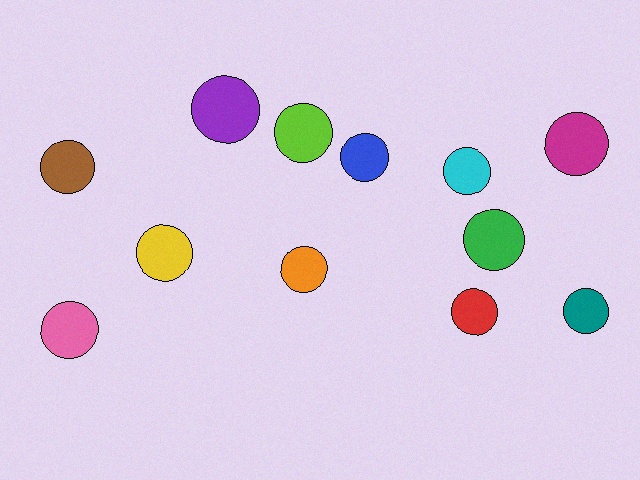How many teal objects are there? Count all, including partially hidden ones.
There is 1 teal object.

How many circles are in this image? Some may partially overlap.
There are 12 circles.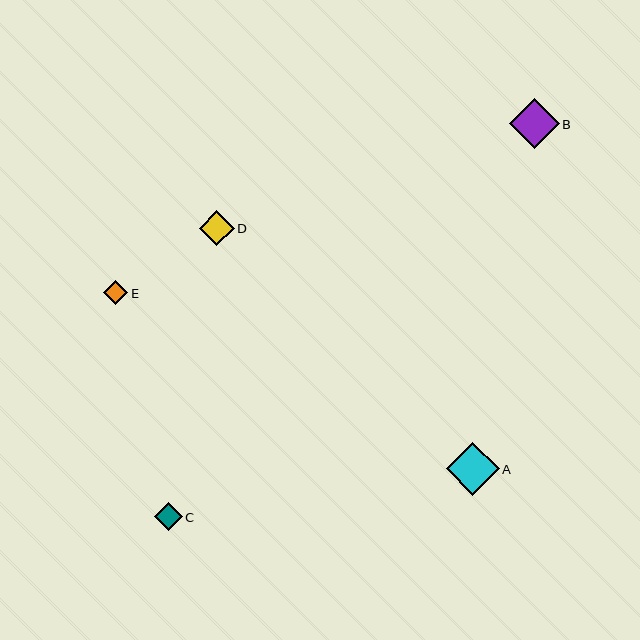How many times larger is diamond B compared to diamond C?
Diamond B is approximately 1.8 times the size of diamond C.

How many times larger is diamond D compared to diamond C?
Diamond D is approximately 1.2 times the size of diamond C.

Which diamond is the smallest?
Diamond E is the smallest with a size of approximately 24 pixels.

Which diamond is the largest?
Diamond A is the largest with a size of approximately 53 pixels.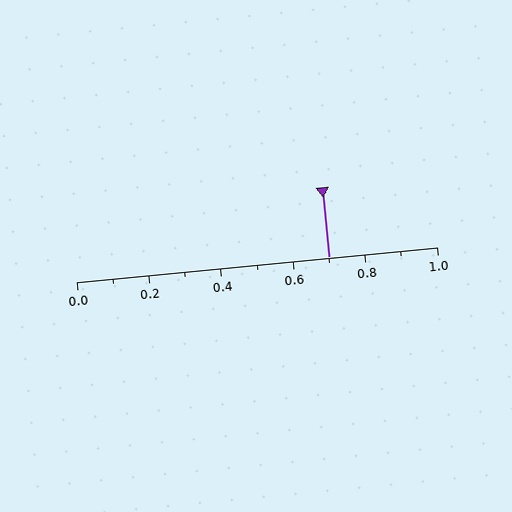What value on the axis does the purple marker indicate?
The marker indicates approximately 0.7.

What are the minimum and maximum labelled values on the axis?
The axis runs from 0.0 to 1.0.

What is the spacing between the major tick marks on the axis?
The major ticks are spaced 0.2 apart.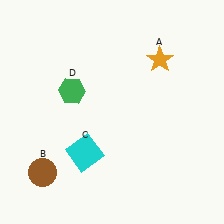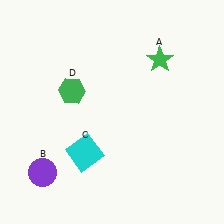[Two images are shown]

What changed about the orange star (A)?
In Image 1, A is orange. In Image 2, it changed to green.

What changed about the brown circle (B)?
In Image 1, B is brown. In Image 2, it changed to purple.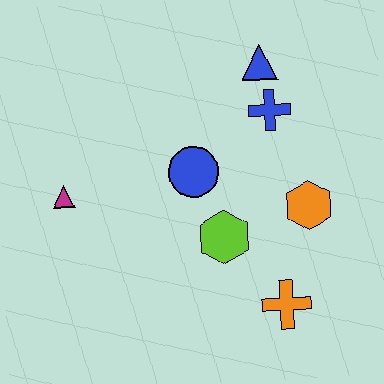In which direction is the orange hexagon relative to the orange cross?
The orange hexagon is above the orange cross.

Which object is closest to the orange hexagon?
The lime hexagon is closest to the orange hexagon.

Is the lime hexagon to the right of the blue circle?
Yes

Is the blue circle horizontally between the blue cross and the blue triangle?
No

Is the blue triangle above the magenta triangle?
Yes